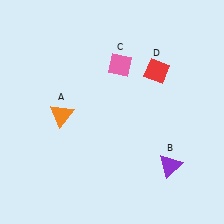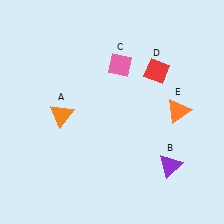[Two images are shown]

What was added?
An orange triangle (E) was added in Image 2.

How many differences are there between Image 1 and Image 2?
There is 1 difference between the two images.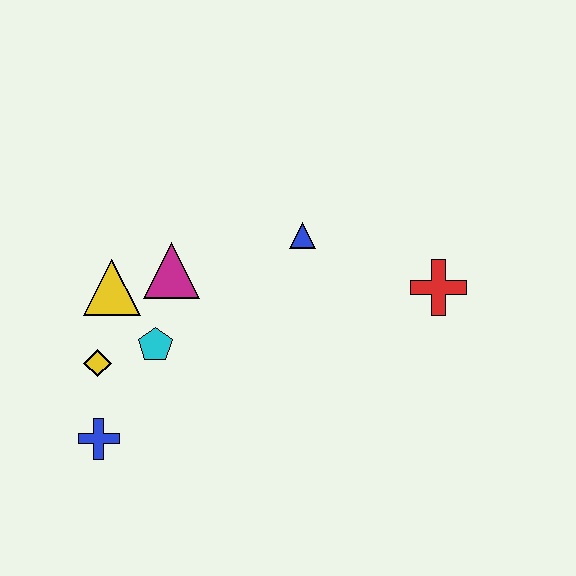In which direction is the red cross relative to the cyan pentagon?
The red cross is to the right of the cyan pentagon.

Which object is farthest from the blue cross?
The red cross is farthest from the blue cross.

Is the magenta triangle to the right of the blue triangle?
No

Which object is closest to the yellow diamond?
The cyan pentagon is closest to the yellow diamond.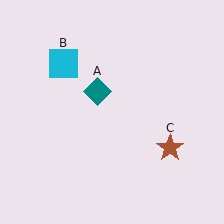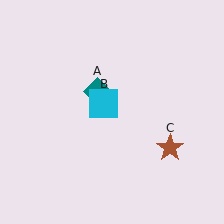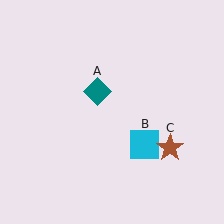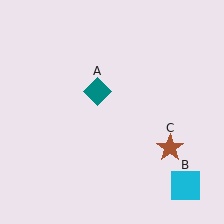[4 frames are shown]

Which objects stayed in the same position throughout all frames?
Teal diamond (object A) and brown star (object C) remained stationary.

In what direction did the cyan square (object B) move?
The cyan square (object B) moved down and to the right.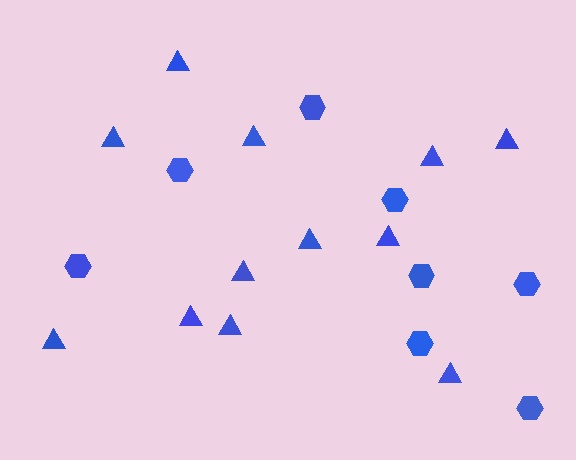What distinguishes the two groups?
There are 2 groups: one group of hexagons (8) and one group of triangles (12).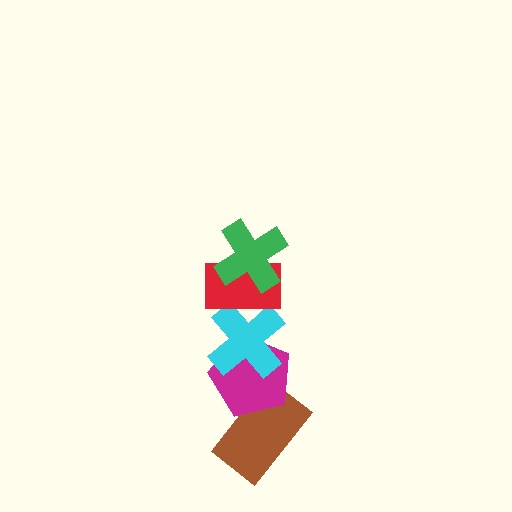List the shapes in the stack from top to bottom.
From top to bottom: the green cross, the red rectangle, the cyan cross, the magenta pentagon, the brown rectangle.